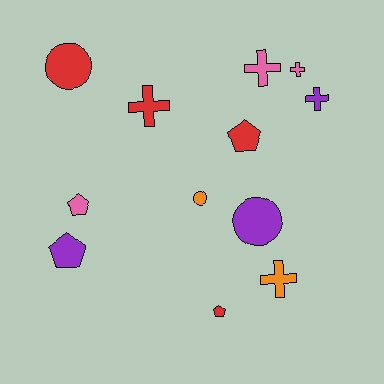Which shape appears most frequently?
Cross, with 5 objects.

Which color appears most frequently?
Red, with 4 objects.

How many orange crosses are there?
There is 1 orange cross.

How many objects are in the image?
There are 12 objects.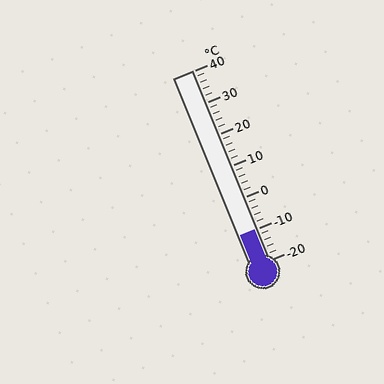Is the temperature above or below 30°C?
The temperature is below 30°C.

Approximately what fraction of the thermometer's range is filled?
The thermometer is filled to approximately 15% of its range.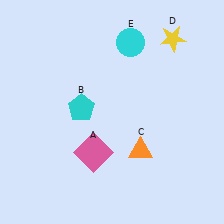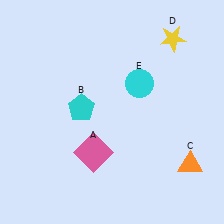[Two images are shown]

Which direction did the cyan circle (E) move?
The cyan circle (E) moved down.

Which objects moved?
The objects that moved are: the orange triangle (C), the cyan circle (E).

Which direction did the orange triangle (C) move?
The orange triangle (C) moved right.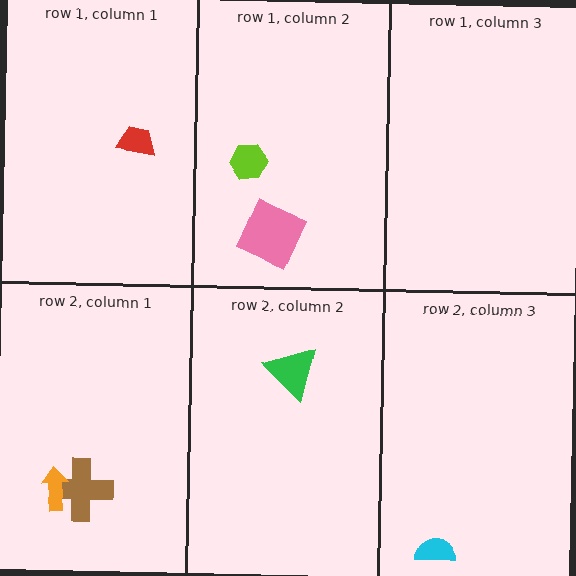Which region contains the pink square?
The row 1, column 2 region.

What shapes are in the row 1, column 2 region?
The pink square, the lime hexagon.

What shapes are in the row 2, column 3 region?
The cyan semicircle.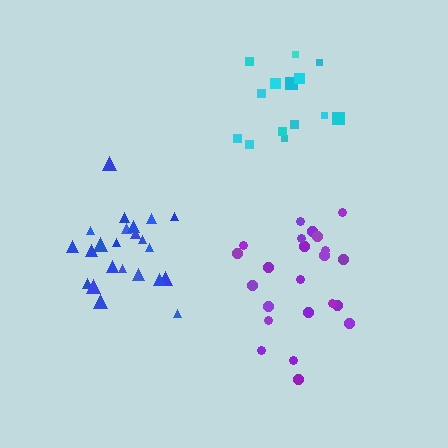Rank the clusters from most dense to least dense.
blue, cyan, purple.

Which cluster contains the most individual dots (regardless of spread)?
Purple (23).